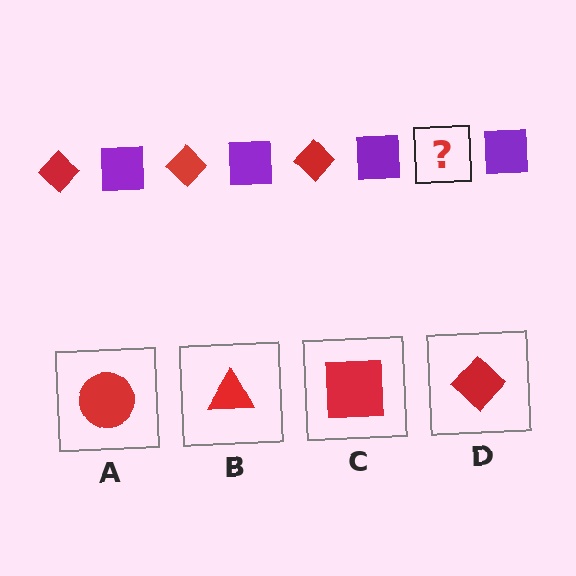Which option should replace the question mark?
Option D.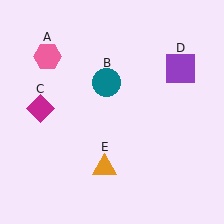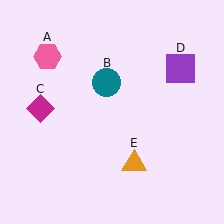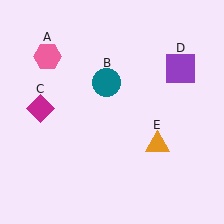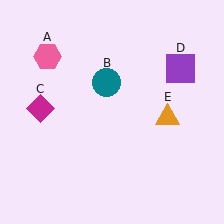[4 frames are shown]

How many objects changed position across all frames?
1 object changed position: orange triangle (object E).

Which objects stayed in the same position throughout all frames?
Pink hexagon (object A) and teal circle (object B) and magenta diamond (object C) and purple square (object D) remained stationary.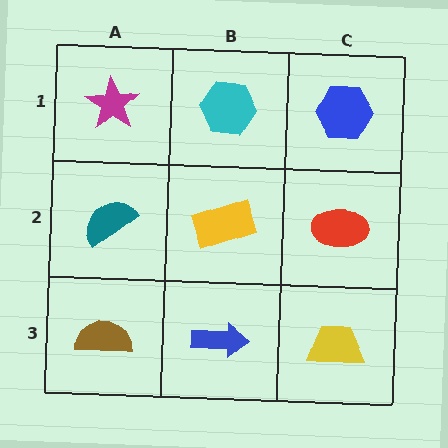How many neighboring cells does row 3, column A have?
2.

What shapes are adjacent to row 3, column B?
A yellow rectangle (row 2, column B), a brown semicircle (row 3, column A), a yellow trapezoid (row 3, column C).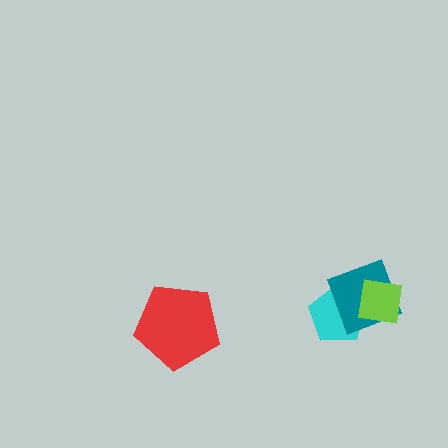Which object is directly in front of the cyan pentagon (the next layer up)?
The teal square is directly in front of the cyan pentagon.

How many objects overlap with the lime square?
2 objects overlap with the lime square.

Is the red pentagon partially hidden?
No, no other shape covers it.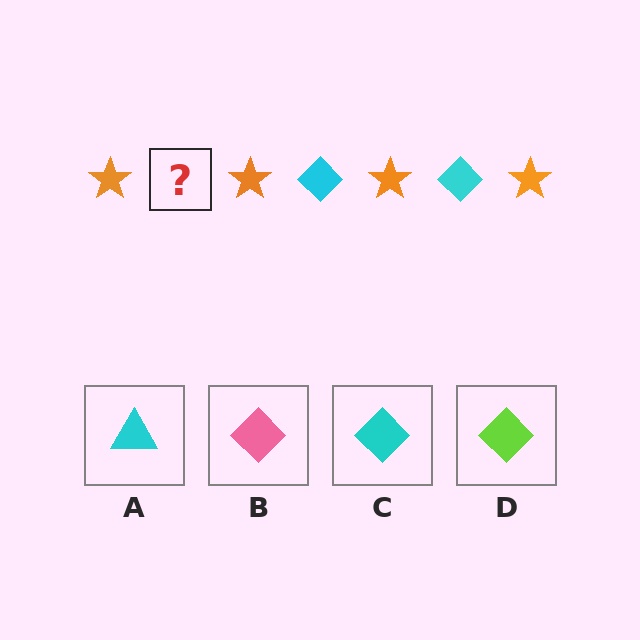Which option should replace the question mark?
Option C.